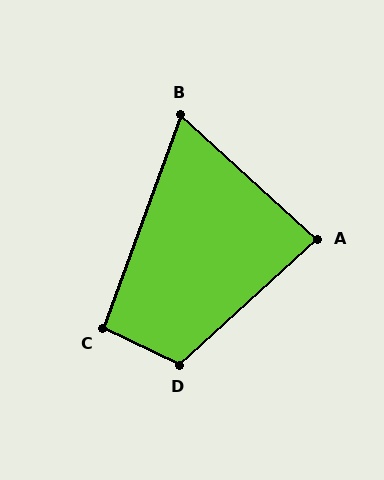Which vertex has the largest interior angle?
D, at approximately 112 degrees.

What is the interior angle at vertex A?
Approximately 85 degrees (acute).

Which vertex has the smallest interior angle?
B, at approximately 68 degrees.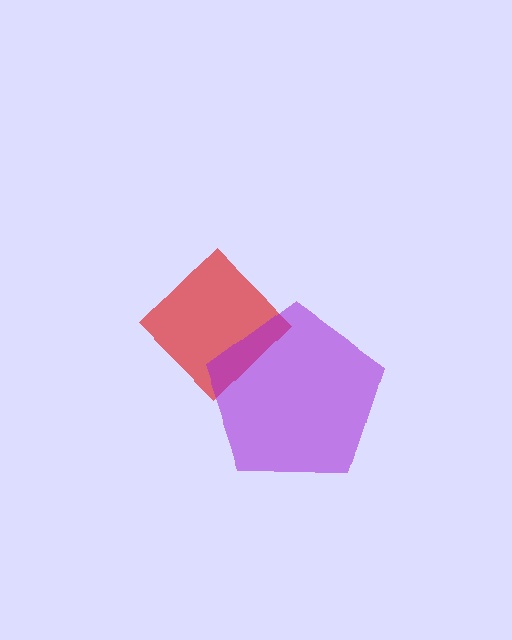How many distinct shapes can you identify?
There are 2 distinct shapes: a red diamond, a purple pentagon.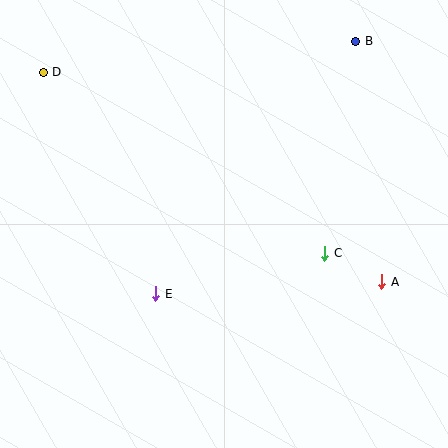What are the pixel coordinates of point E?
Point E is at (156, 294).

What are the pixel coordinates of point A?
Point A is at (382, 282).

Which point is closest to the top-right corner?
Point B is closest to the top-right corner.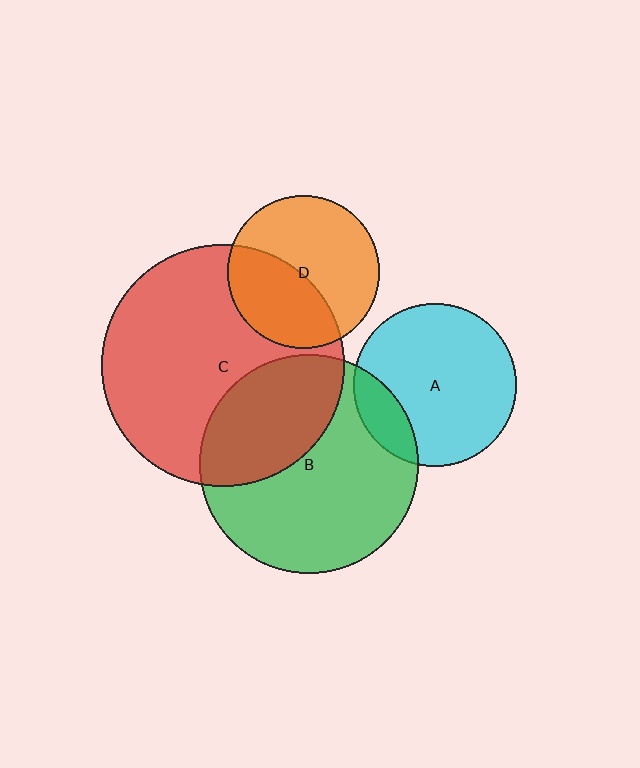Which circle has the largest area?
Circle C (red).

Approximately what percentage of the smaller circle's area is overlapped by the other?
Approximately 15%.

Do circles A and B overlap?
Yes.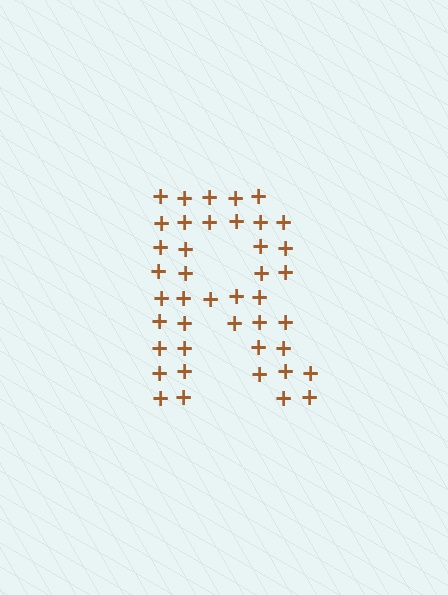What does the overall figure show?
The overall figure shows the letter R.